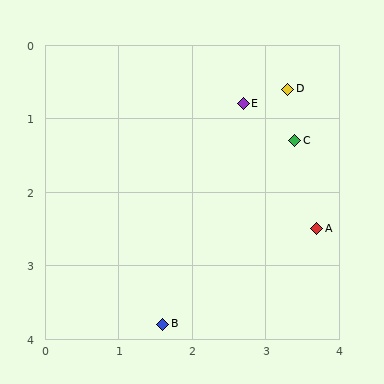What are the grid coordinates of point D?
Point D is at approximately (3.3, 0.6).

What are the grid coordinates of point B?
Point B is at approximately (1.6, 3.8).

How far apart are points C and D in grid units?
Points C and D are about 0.7 grid units apart.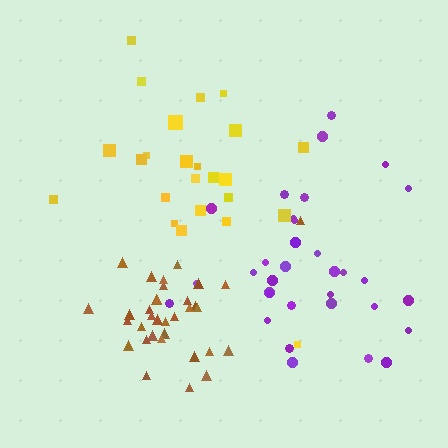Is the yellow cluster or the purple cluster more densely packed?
Purple.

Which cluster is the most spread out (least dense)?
Yellow.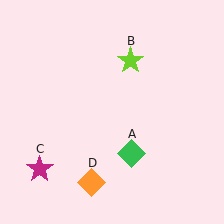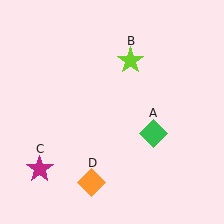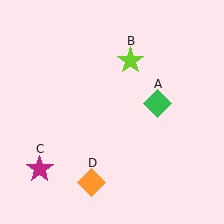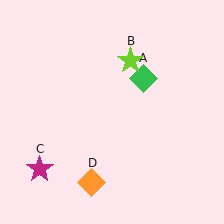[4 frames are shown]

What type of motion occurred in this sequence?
The green diamond (object A) rotated counterclockwise around the center of the scene.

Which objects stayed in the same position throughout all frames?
Lime star (object B) and magenta star (object C) and orange diamond (object D) remained stationary.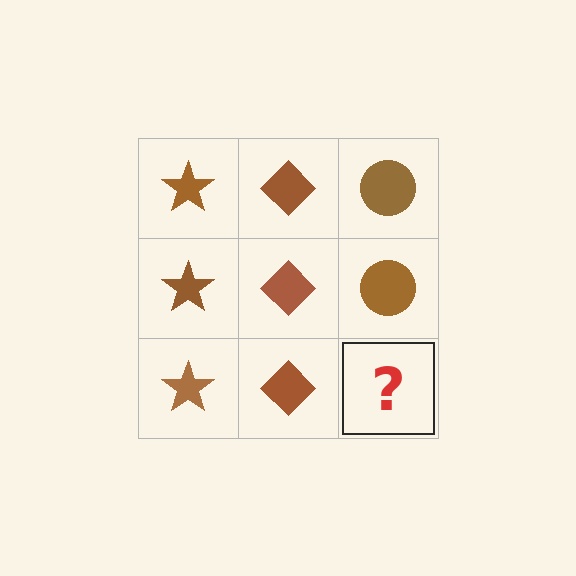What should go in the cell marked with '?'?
The missing cell should contain a brown circle.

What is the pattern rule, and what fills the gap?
The rule is that each column has a consistent shape. The gap should be filled with a brown circle.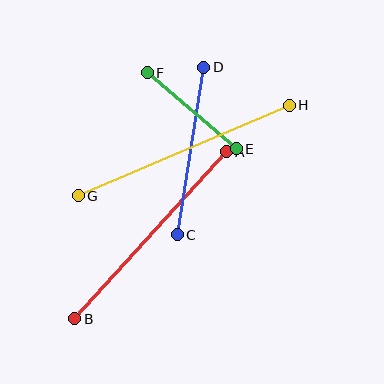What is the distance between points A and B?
The distance is approximately 225 pixels.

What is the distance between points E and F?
The distance is approximately 117 pixels.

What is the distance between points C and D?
The distance is approximately 170 pixels.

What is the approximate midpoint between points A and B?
The midpoint is at approximately (150, 235) pixels.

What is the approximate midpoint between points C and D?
The midpoint is at approximately (190, 151) pixels.